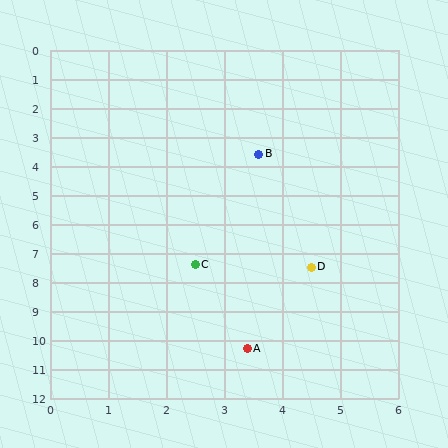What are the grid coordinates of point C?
Point C is at approximately (2.5, 7.4).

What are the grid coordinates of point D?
Point D is at approximately (4.5, 7.5).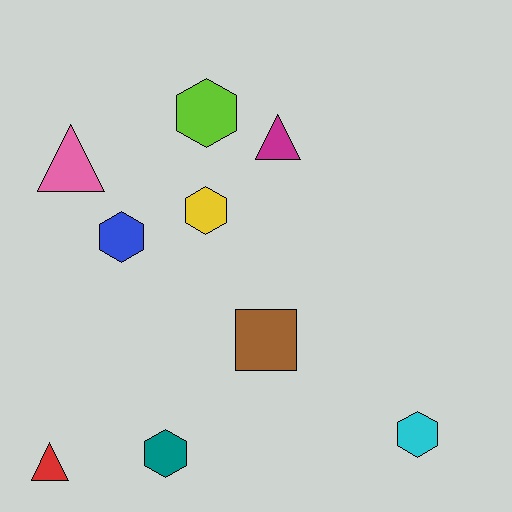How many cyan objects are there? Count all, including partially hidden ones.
There is 1 cyan object.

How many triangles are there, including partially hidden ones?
There are 3 triangles.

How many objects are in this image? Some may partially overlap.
There are 9 objects.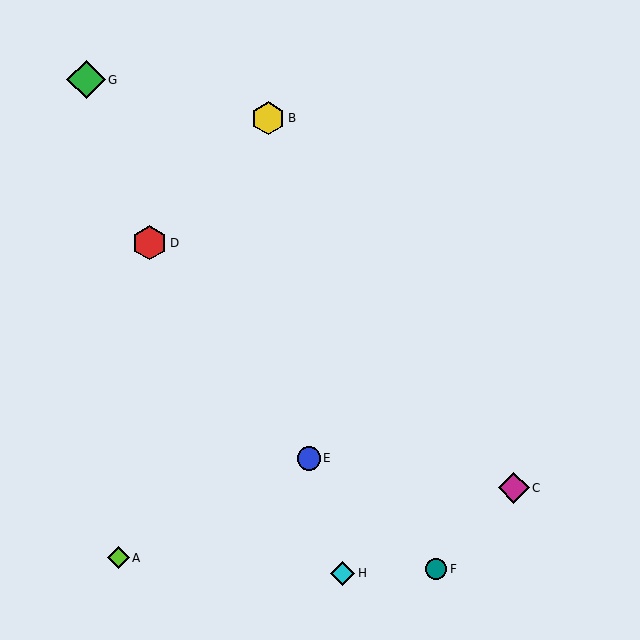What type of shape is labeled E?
Shape E is a blue circle.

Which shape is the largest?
The green diamond (labeled G) is the largest.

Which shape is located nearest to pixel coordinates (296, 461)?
The blue circle (labeled E) at (309, 458) is nearest to that location.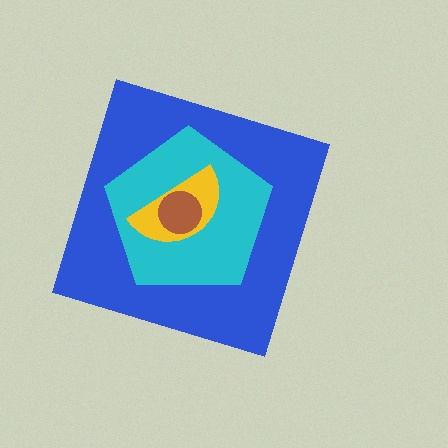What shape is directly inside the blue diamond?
The cyan pentagon.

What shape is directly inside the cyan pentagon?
The yellow semicircle.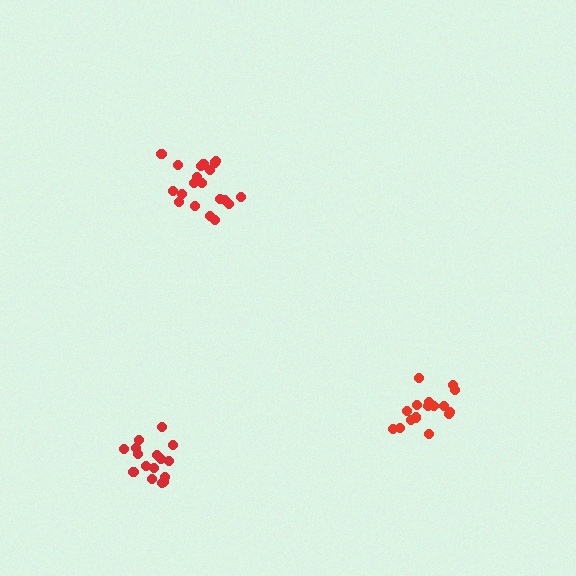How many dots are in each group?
Group 1: 20 dots, Group 2: 16 dots, Group 3: 17 dots (53 total).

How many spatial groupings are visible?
There are 3 spatial groupings.